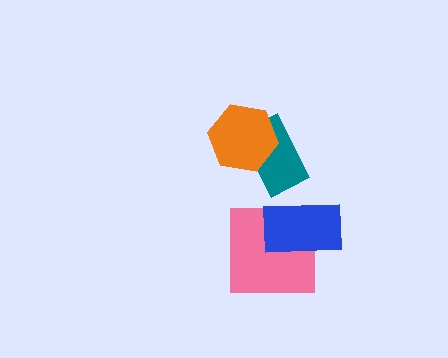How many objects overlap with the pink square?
1 object overlaps with the pink square.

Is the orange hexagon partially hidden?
No, no other shape covers it.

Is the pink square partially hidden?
Yes, it is partially covered by another shape.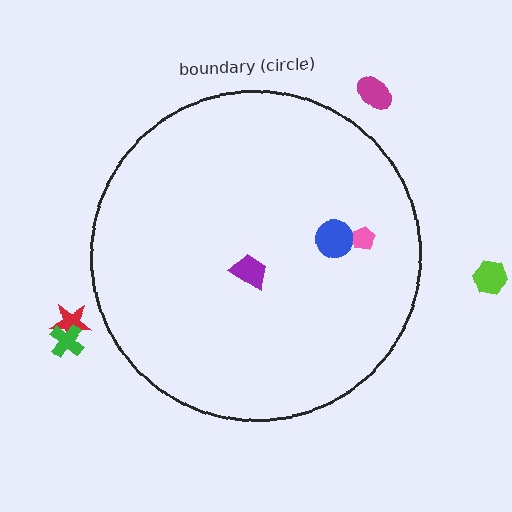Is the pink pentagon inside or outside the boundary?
Inside.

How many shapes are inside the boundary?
3 inside, 4 outside.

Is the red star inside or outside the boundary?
Outside.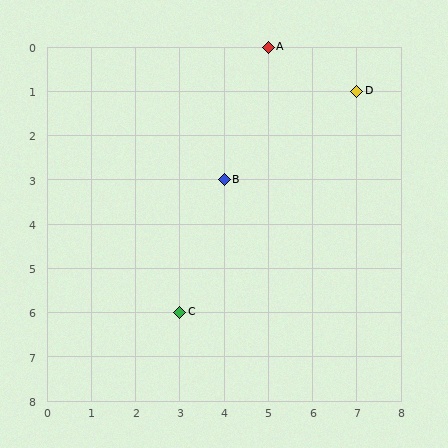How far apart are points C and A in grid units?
Points C and A are 2 columns and 6 rows apart (about 6.3 grid units diagonally).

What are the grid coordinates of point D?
Point D is at grid coordinates (7, 1).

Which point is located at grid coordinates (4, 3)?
Point B is at (4, 3).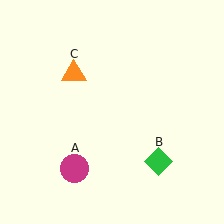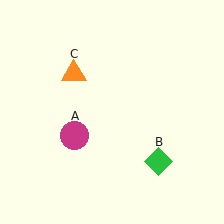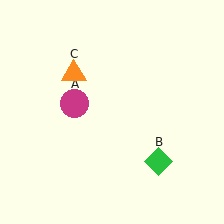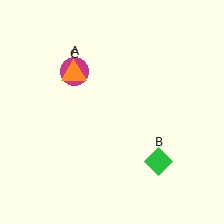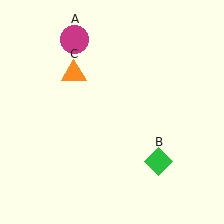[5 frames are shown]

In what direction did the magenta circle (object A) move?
The magenta circle (object A) moved up.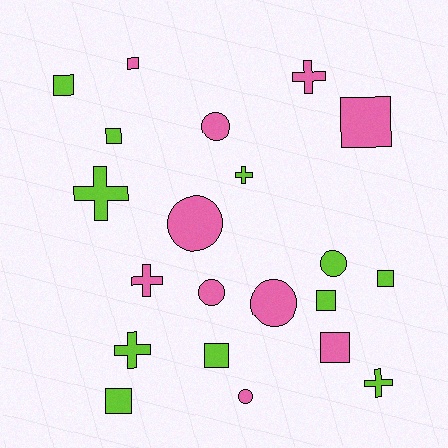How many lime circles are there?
There is 1 lime circle.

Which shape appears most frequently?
Square, with 9 objects.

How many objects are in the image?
There are 21 objects.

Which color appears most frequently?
Lime, with 11 objects.